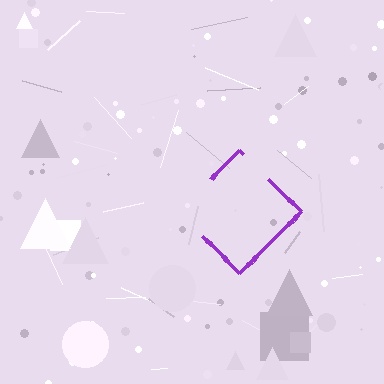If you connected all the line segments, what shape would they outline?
They would outline a diamond.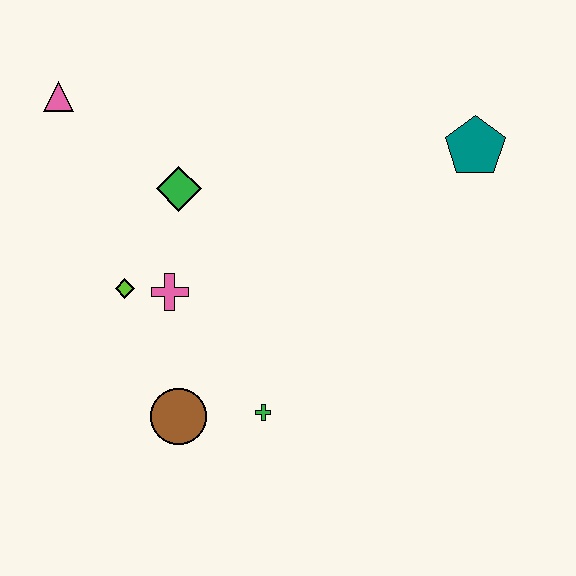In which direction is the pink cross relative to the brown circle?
The pink cross is above the brown circle.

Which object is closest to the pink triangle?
The green diamond is closest to the pink triangle.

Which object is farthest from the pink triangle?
The teal pentagon is farthest from the pink triangle.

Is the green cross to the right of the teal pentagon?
No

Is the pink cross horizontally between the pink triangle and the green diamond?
Yes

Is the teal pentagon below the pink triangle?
Yes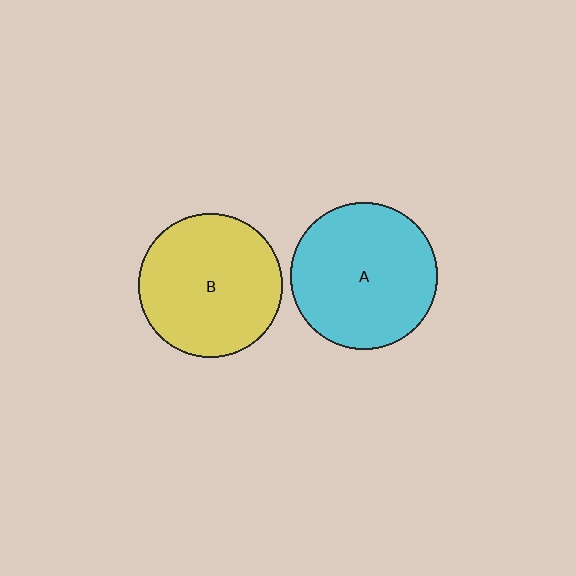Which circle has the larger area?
Circle A (cyan).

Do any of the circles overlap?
No, none of the circles overlap.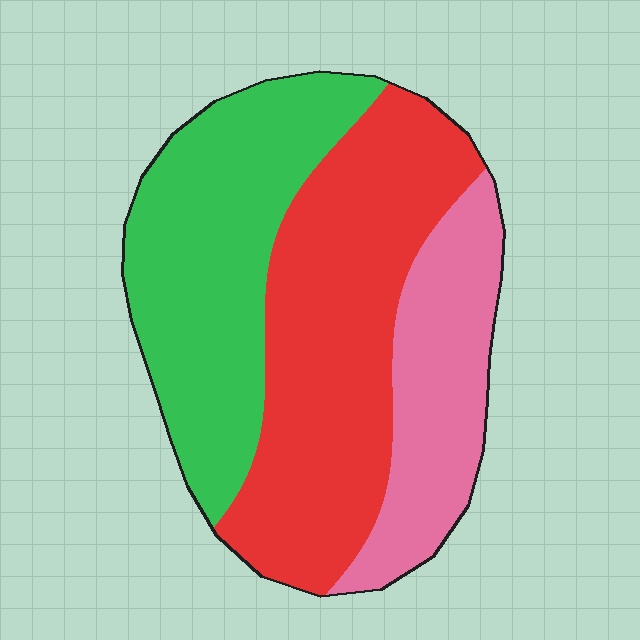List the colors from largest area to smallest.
From largest to smallest: red, green, pink.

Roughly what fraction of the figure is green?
Green takes up about three eighths (3/8) of the figure.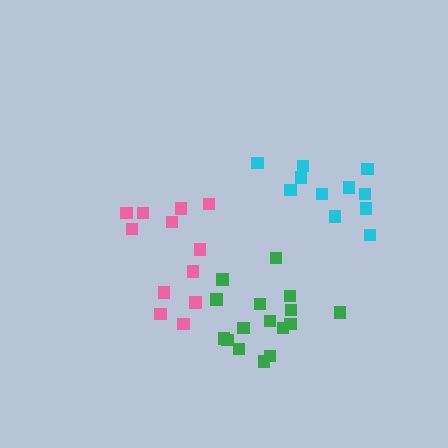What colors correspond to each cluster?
The clusters are colored: pink, green, cyan.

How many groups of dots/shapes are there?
There are 3 groups.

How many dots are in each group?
Group 1: 12 dots, Group 2: 16 dots, Group 3: 11 dots (39 total).